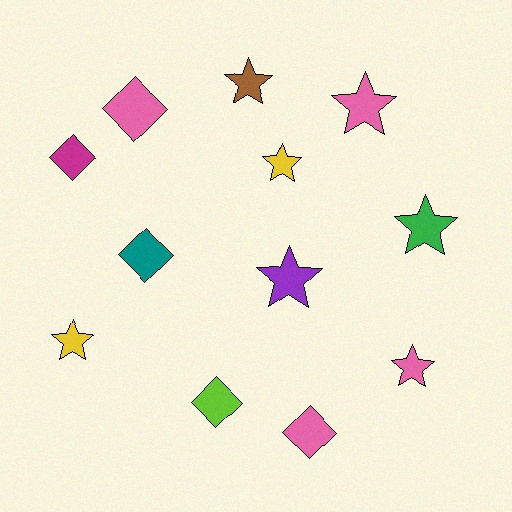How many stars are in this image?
There are 7 stars.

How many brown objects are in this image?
There is 1 brown object.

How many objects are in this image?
There are 12 objects.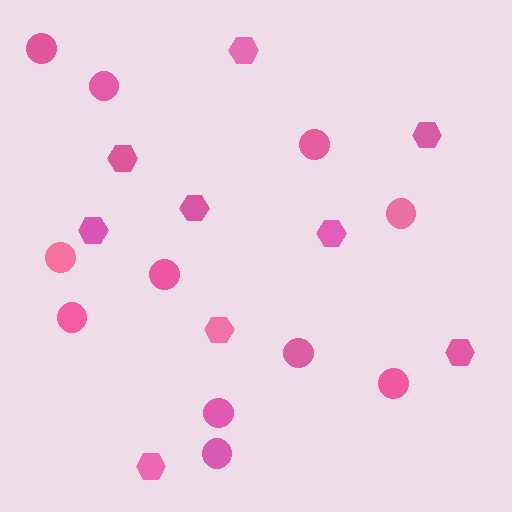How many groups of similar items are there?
There are 2 groups: one group of circles (11) and one group of hexagons (9).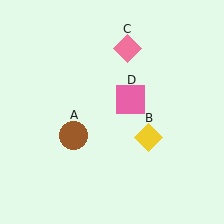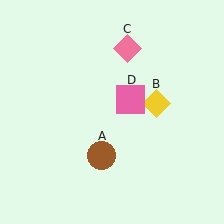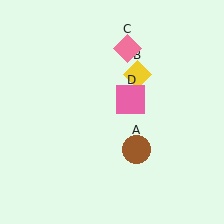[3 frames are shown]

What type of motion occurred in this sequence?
The brown circle (object A), yellow diamond (object B) rotated counterclockwise around the center of the scene.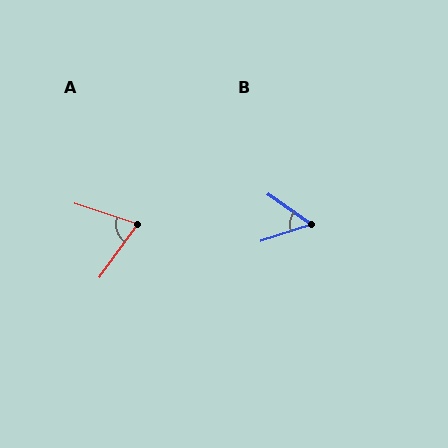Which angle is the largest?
A, at approximately 72 degrees.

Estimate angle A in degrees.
Approximately 72 degrees.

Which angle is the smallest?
B, at approximately 54 degrees.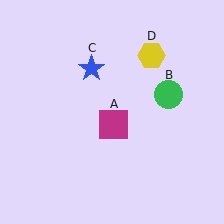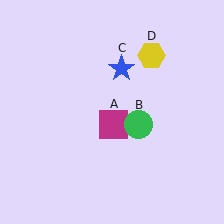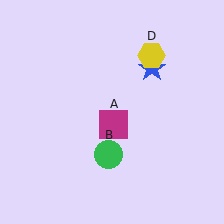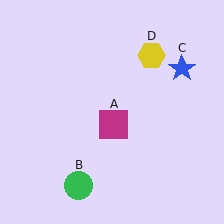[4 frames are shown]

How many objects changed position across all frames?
2 objects changed position: green circle (object B), blue star (object C).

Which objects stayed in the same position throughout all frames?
Magenta square (object A) and yellow hexagon (object D) remained stationary.